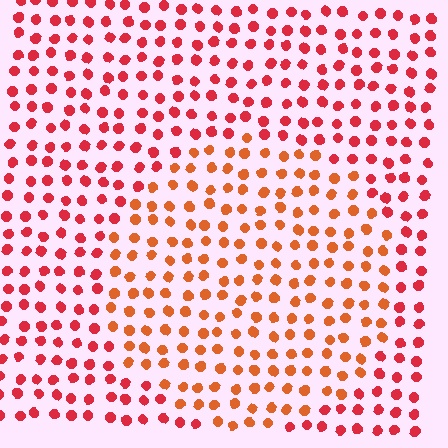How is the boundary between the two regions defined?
The boundary is defined purely by a slight shift in hue (about 27 degrees). Spacing, size, and orientation are identical on both sides.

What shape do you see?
I see a circle.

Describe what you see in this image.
The image is filled with small red elements in a uniform arrangement. A circle-shaped region is visible where the elements are tinted to a slightly different hue, forming a subtle color boundary.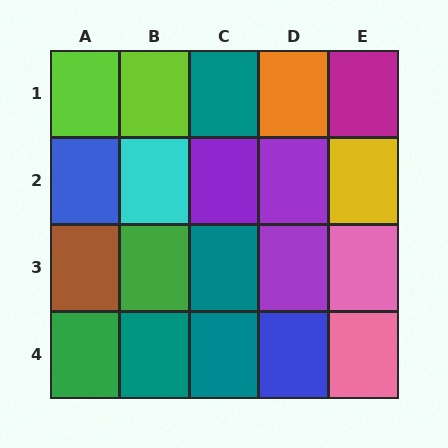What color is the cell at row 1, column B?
Lime.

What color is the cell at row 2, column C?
Purple.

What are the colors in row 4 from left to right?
Green, teal, teal, blue, pink.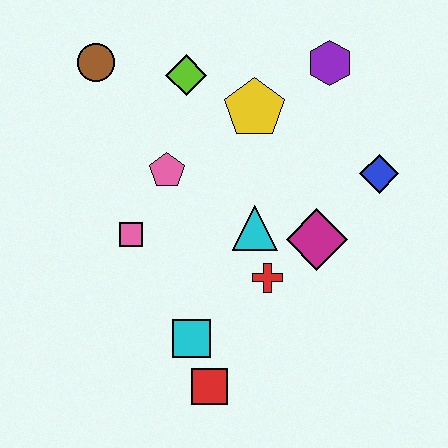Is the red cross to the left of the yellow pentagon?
No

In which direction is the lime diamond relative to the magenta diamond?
The lime diamond is above the magenta diamond.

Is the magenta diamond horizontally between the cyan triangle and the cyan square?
No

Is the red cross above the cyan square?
Yes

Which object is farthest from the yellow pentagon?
The red square is farthest from the yellow pentagon.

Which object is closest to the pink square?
The pink pentagon is closest to the pink square.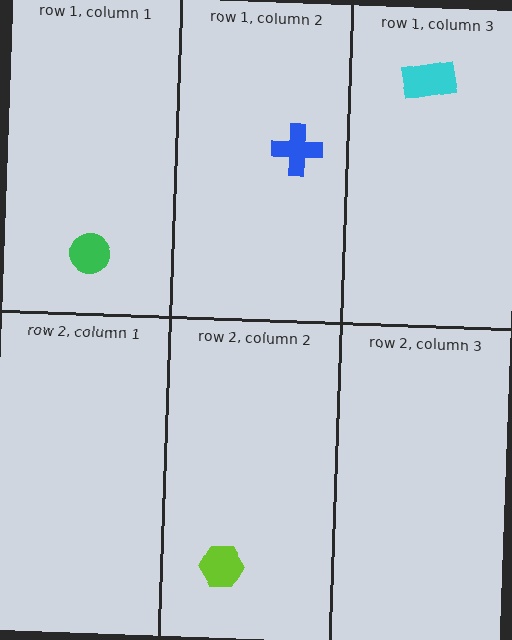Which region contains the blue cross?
The row 1, column 2 region.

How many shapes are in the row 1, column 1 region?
1.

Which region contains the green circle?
The row 1, column 1 region.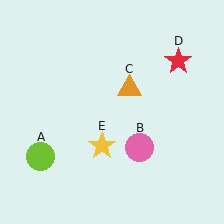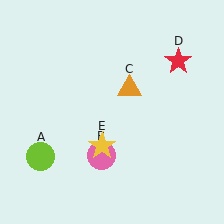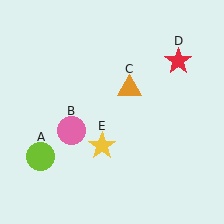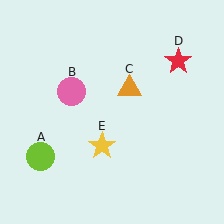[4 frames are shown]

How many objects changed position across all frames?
1 object changed position: pink circle (object B).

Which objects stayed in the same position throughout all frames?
Lime circle (object A) and orange triangle (object C) and red star (object D) and yellow star (object E) remained stationary.